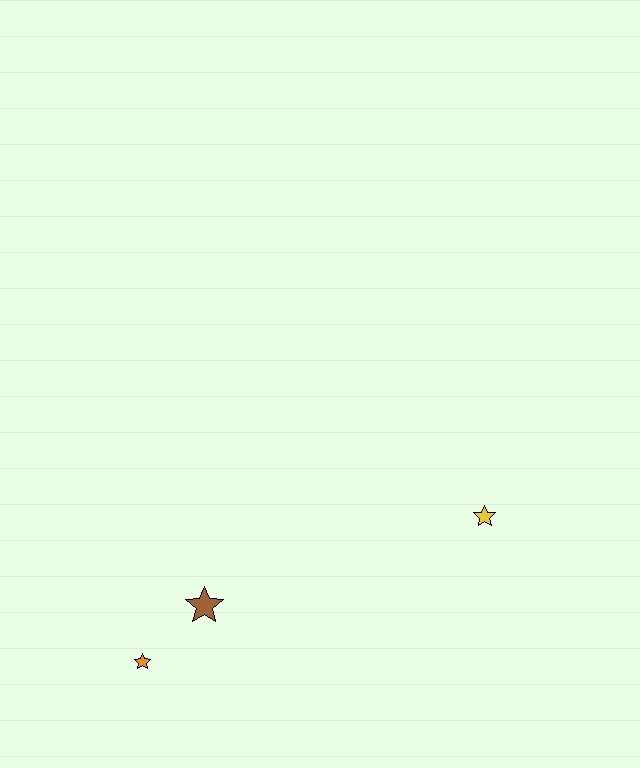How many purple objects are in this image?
There are no purple objects.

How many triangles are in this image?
There are no triangles.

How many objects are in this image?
There are 3 objects.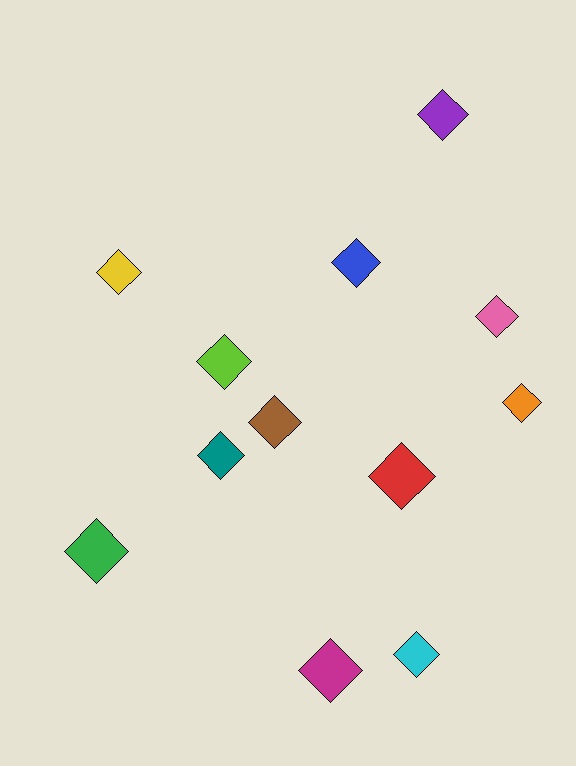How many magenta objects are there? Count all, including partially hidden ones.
There is 1 magenta object.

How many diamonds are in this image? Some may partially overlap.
There are 12 diamonds.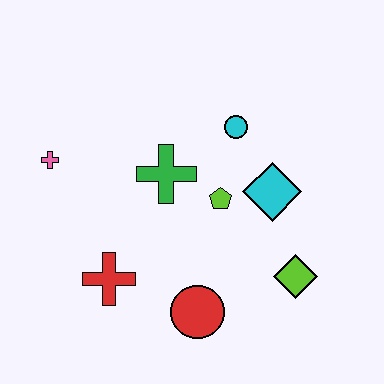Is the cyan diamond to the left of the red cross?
No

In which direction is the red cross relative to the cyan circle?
The red cross is below the cyan circle.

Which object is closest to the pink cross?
The green cross is closest to the pink cross.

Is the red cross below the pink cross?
Yes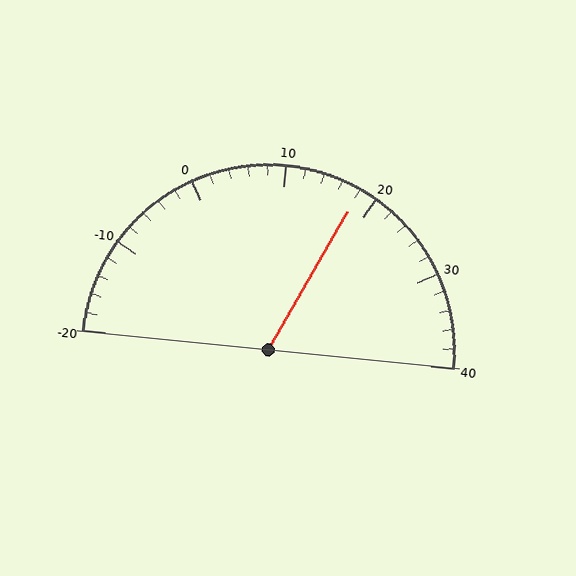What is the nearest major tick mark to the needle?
The nearest major tick mark is 20.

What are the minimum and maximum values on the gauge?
The gauge ranges from -20 to 40.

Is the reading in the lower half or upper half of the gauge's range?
The reading is in the upper half of the range (-20 to 40).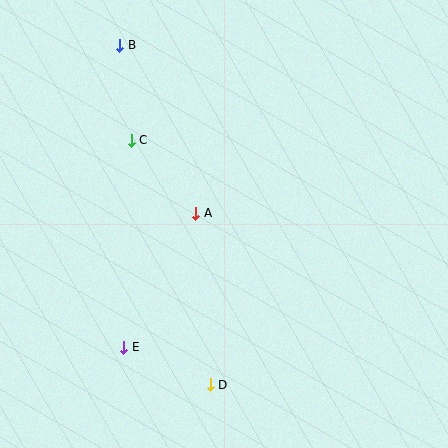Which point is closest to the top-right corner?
Point A is closest to the top-right corner.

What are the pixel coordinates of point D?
Point D is at (210, 385).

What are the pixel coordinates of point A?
Point A is at (196, 213).